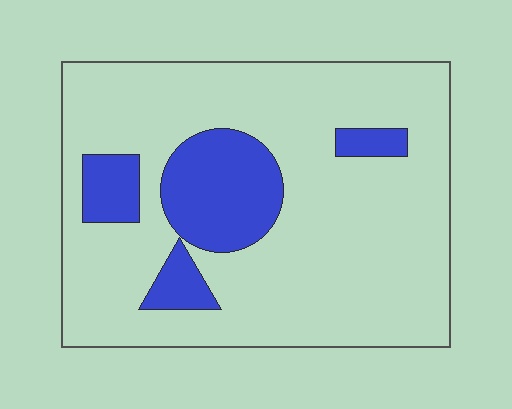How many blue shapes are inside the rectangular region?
4.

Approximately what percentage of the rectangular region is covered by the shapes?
Approximately 20%.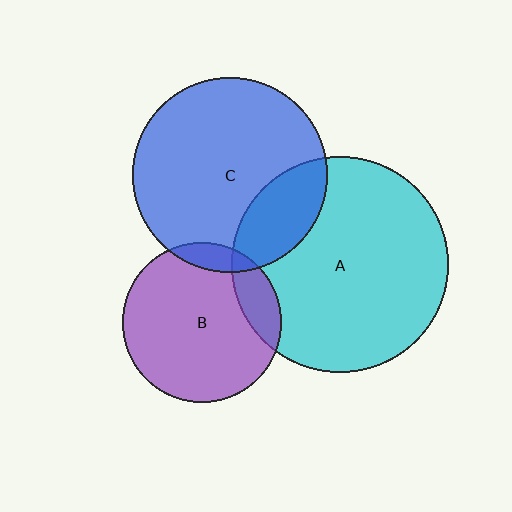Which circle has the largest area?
Circle A (cyan).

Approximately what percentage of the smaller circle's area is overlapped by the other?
Approximately 15%.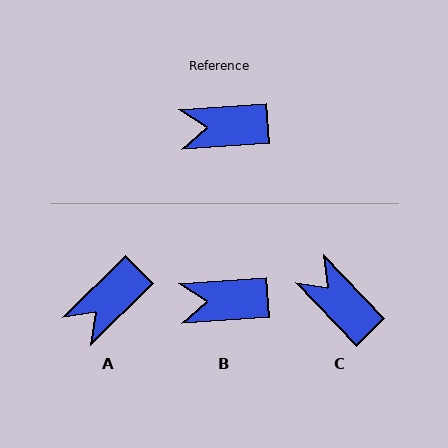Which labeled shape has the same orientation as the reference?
B.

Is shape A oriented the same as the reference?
No, it is off by about 40 degrees.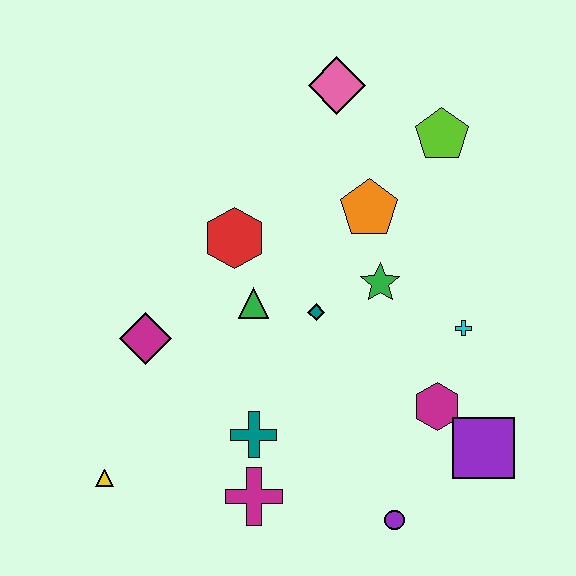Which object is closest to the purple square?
The magenta hexagon is closest to the purple square.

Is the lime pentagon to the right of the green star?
Yes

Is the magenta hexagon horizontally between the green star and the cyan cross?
Yes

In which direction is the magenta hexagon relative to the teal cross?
The magenta hexagon is to the right of the teal cross.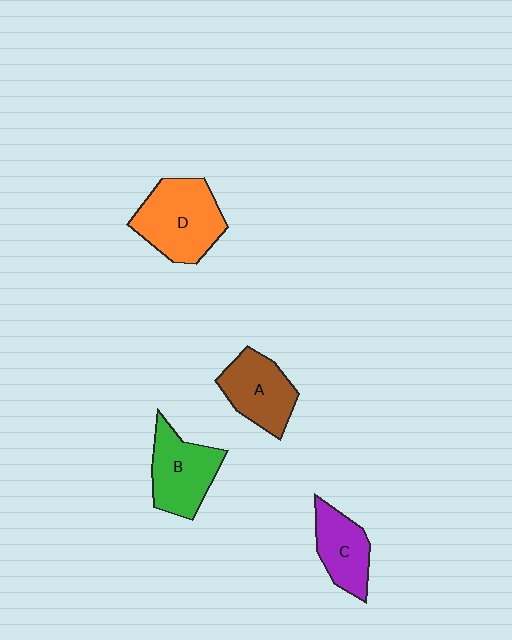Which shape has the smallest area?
Shape C (purple).